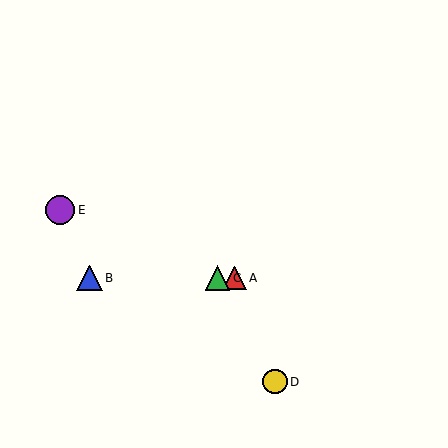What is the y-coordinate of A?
Object A is at y≈278.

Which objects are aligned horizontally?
Objects A, B, C are aligned horizontally.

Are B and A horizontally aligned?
Yes, both are at y≈278.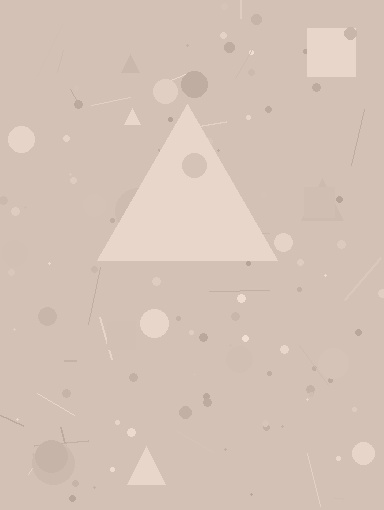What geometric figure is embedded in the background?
A triangle is embedded in the background.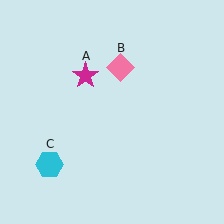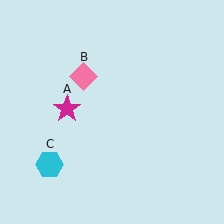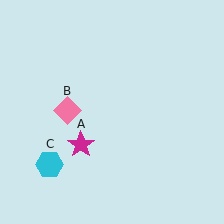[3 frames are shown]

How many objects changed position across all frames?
2 objects changed position: magenta star (object A), pink diamond (object B).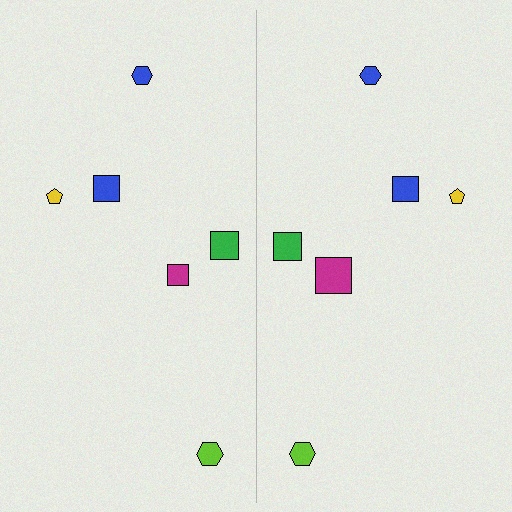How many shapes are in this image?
There are 12 shapes in this image.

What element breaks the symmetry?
The magenta square on the right side has a different size than its mirror counterpart.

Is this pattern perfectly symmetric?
No, the pattern is not perfectly symmetric. The magenta square on the right side has a different size than its mirror counterpart.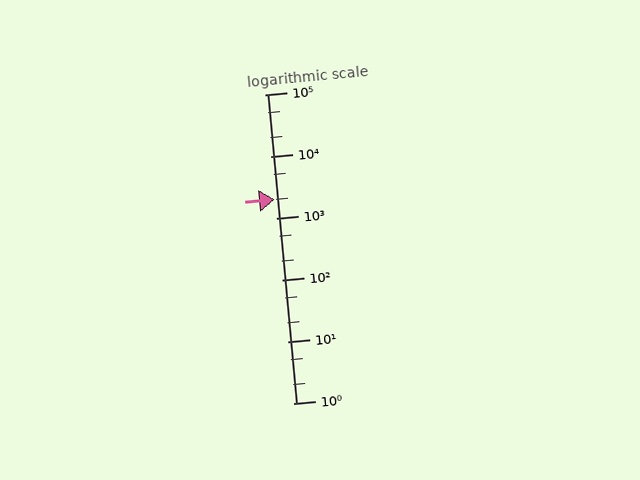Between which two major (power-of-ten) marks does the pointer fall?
The pointer is between 1000 and 10000.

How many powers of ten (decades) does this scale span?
The scale spans 5 decades, from 1 to 100000.